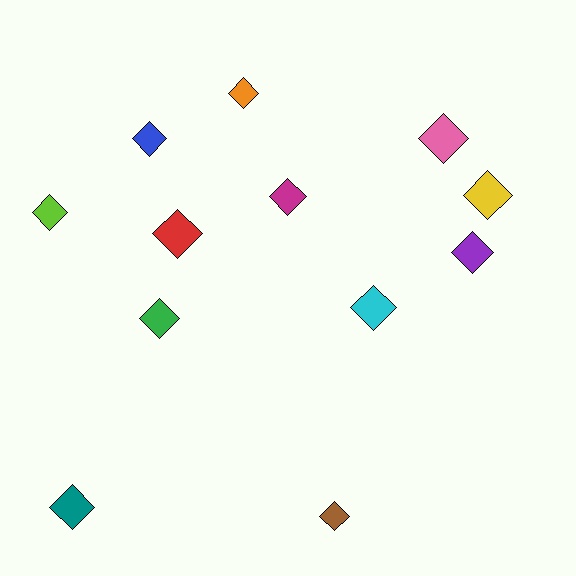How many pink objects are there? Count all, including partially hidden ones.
There is 1 pink object.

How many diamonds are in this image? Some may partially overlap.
There are 12 diamonds.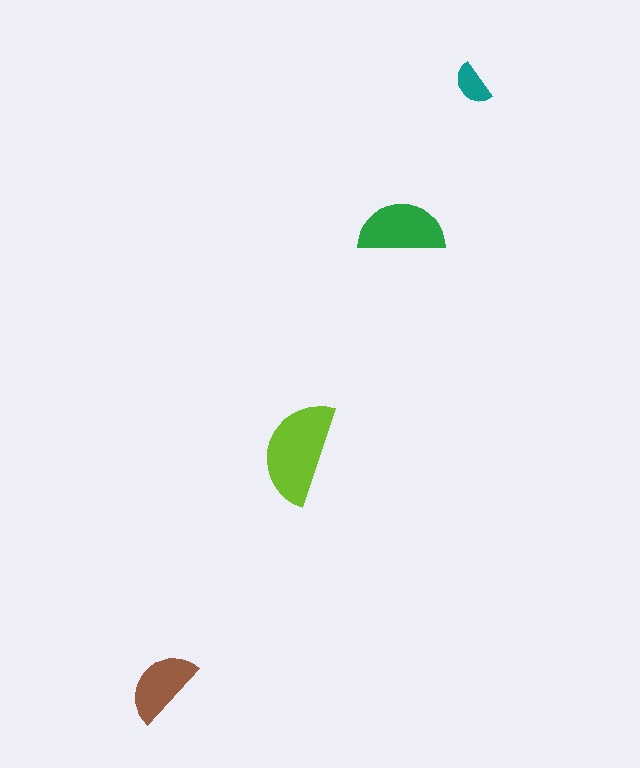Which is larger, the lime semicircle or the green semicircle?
The lime one.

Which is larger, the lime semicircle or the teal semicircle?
The lime one.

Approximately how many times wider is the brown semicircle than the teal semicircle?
About 2 times wider.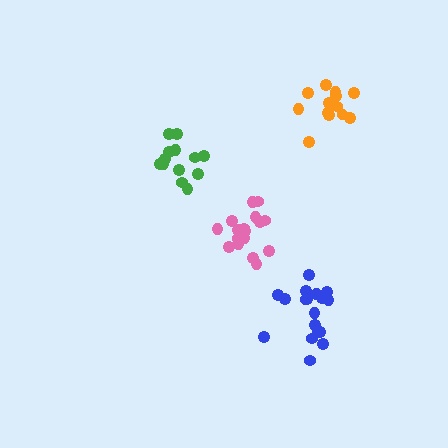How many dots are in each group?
Group 1: 13 dots, Group 2: 18 dots, Group 3: 15 dots, Group 4: 18 dots (64 total).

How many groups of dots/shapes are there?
There are 4 groups.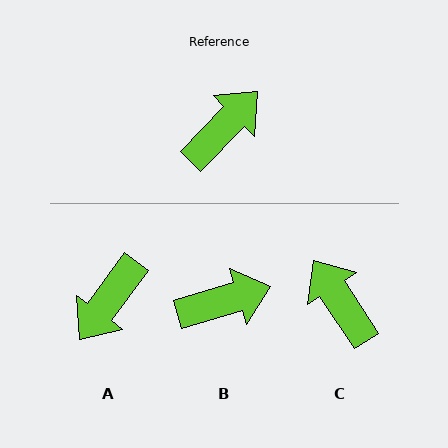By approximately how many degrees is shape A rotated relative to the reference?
Approximately 172 degrees clockwise.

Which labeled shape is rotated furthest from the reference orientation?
A, about 172 degrees away.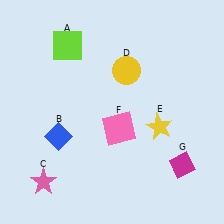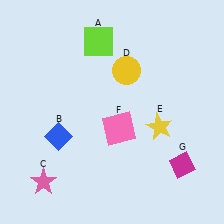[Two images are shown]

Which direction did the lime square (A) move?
The lime square (A) moved right.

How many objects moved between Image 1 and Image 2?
1 object moved between the two images.